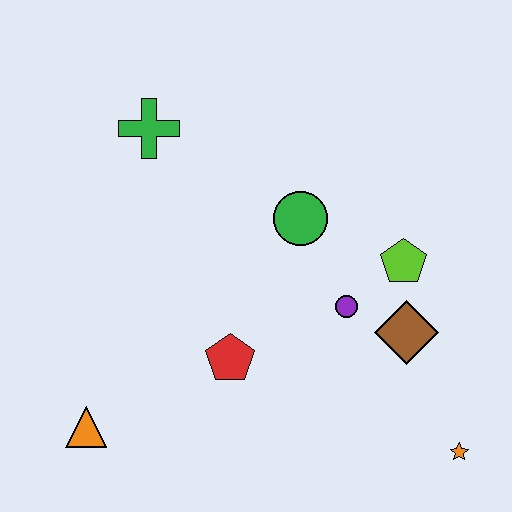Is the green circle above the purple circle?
Yes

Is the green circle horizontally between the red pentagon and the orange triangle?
No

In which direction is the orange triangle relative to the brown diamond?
The orange triangle is to the left of the brown diamond.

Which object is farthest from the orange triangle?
The orange star is farthest from the orange triangle.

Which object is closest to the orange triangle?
The red pentagon is closest to the orange triangle.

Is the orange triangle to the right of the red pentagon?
No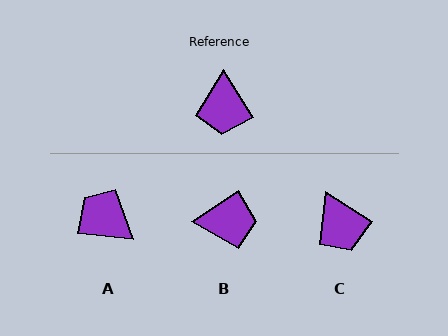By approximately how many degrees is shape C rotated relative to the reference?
Approximately 25 degrees counter-clockwise.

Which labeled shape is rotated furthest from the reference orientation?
A, about 129 degrees away.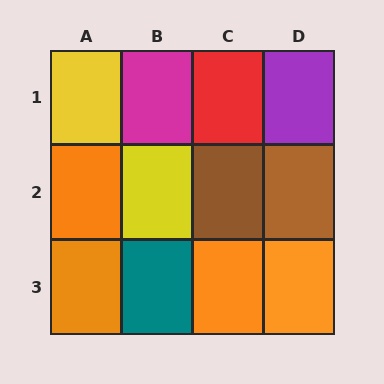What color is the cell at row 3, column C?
Orange.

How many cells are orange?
4 cells are orange.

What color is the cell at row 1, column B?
Magenta.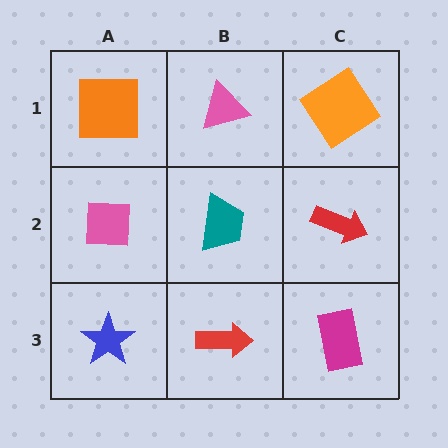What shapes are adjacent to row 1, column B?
A teal trapezoid (row 2, column B), an orange square (row 1, column A), an orange diamond (row 1, column C).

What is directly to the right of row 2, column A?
A teal trapezoid.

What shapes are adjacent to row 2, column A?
An orange square (row 1, column A), a blue star (row 3, column A), a teal trapezoid (row 2, column B).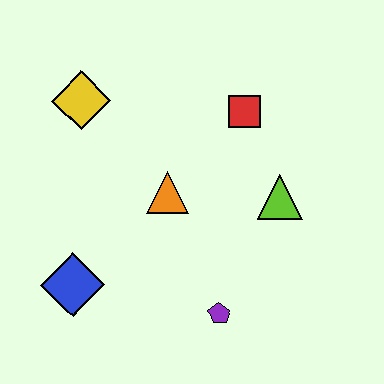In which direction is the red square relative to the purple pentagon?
The red square is above the purple pentagon.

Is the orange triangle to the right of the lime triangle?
No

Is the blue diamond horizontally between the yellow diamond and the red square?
No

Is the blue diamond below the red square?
Yes